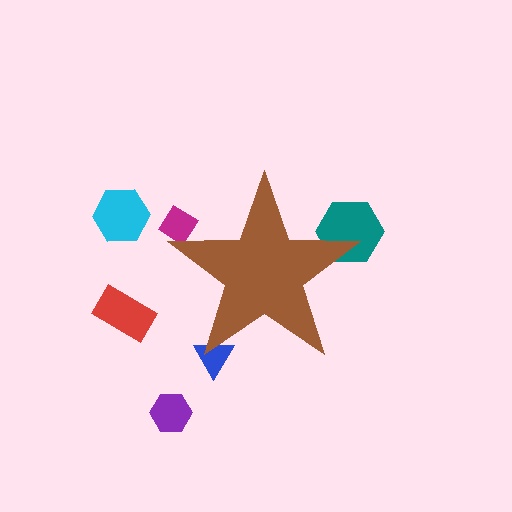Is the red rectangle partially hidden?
No, the red rectangle is fully visible.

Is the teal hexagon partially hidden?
Yes, the teal hexagon is partially hidden behind the brown star.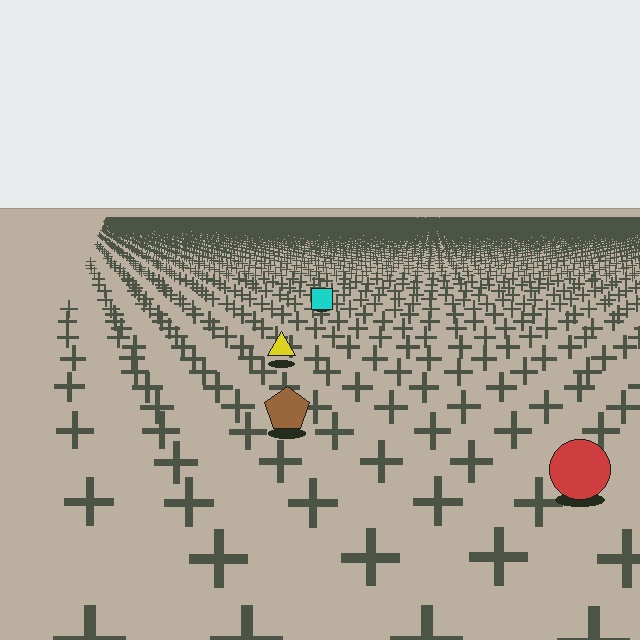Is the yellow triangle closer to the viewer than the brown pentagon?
No. The brown pentagon is closer — you can tell from the texture gradient: the ground texture is coarser near it.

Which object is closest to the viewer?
The red circle is closest. The texture marks near it are larger and more spread out.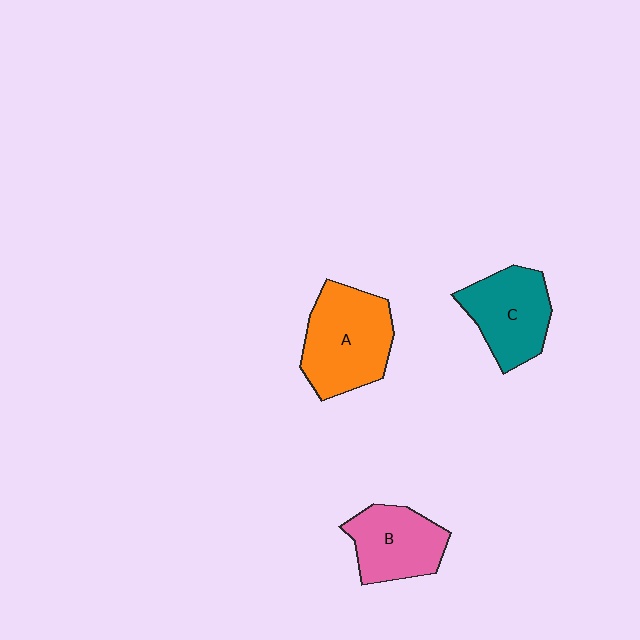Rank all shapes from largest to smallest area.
From largest to smallest: A (orange), C (teal), B (pink).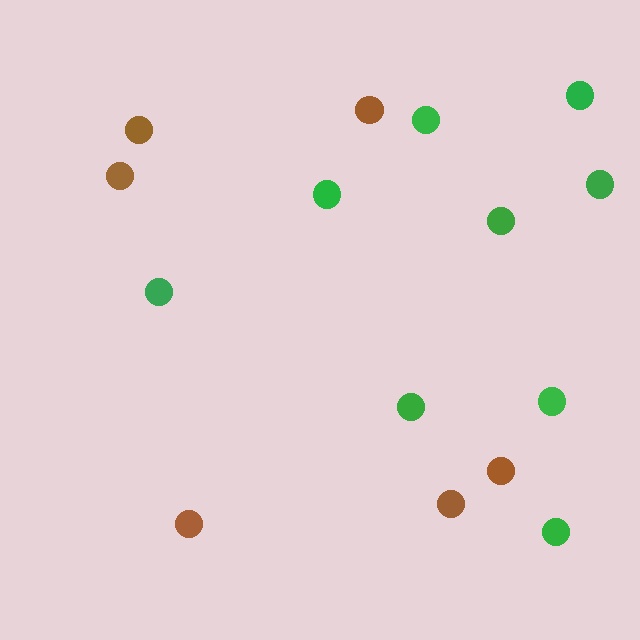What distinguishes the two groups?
There are 2 groups: one group of green circles (9) and one group of brown circles (6).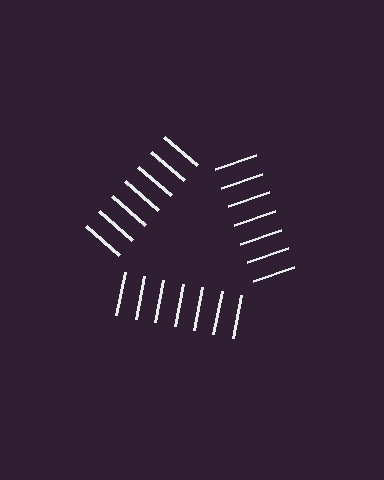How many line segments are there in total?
21 — 7 along each of the 3 edges.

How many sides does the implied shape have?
3 sides — the line-ends trace a triangle.